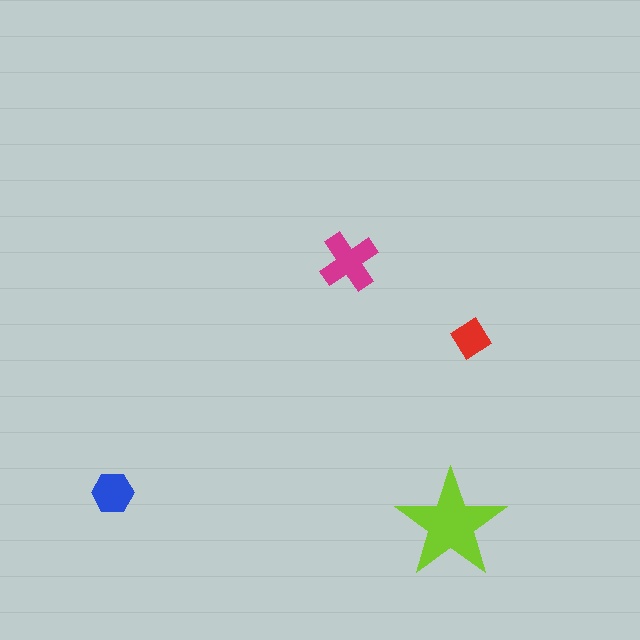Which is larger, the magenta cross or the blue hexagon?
The magenta cross.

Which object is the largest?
The lime star.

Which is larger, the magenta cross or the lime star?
The lime star.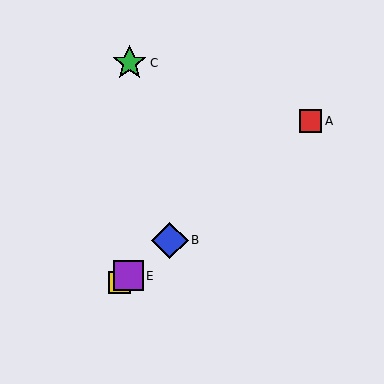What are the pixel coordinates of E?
Object E is at (128, 276).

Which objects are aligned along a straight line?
Objects A, B, D, E are aligned along a straight line.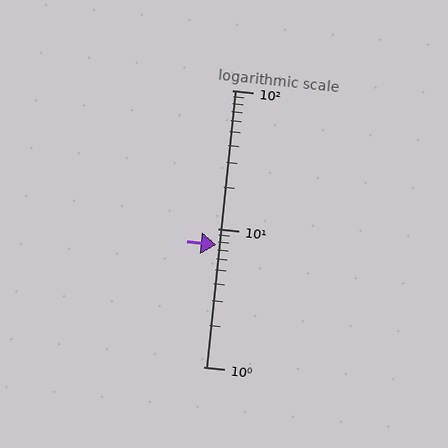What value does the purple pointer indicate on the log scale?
The pointer indicates approximately 7.6.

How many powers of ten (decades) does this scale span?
The scale spans 2 decades, from 1 to 100.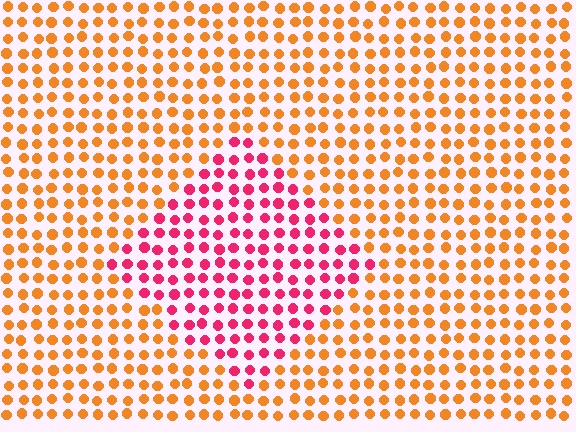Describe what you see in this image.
The image is filled with small orange elements in a uniform arrangement. A diamond-shaped region is visible where the elements are tinted to a slightly different hue, forming a subtle color boundary.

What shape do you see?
I see a diamond.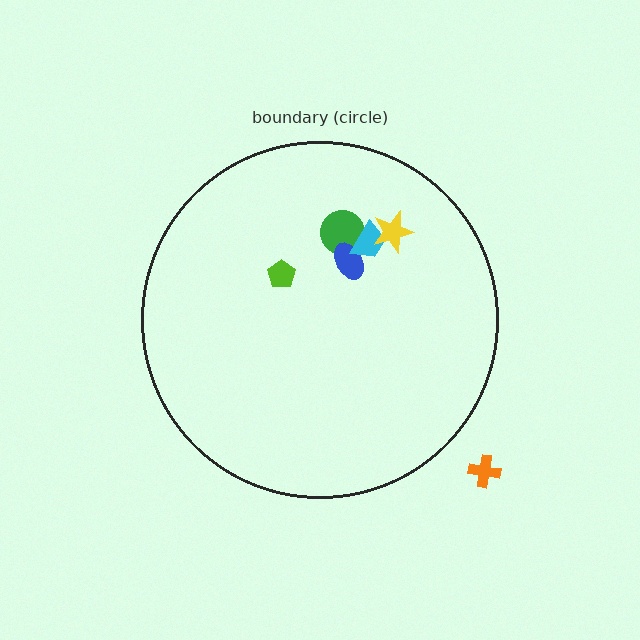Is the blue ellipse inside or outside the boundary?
Inside.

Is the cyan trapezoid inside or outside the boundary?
Inside.